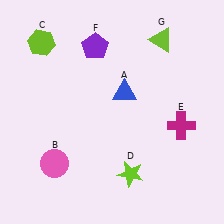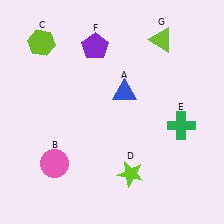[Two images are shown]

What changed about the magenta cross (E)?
In Image 1, E is magenta. In Image 2, it changed to green.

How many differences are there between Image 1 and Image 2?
There is 1 difference between the two images.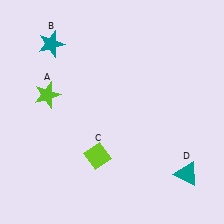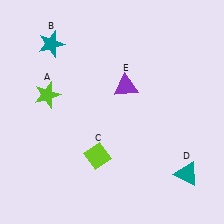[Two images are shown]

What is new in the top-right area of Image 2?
A purple triangle (E) was added in the top-right area of Image 2.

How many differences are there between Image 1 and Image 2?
There is 1 difference between the two images.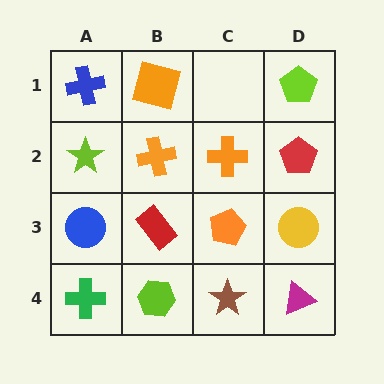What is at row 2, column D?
A red pentagon.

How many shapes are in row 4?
4 shapes.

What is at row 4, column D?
A magenta triangle.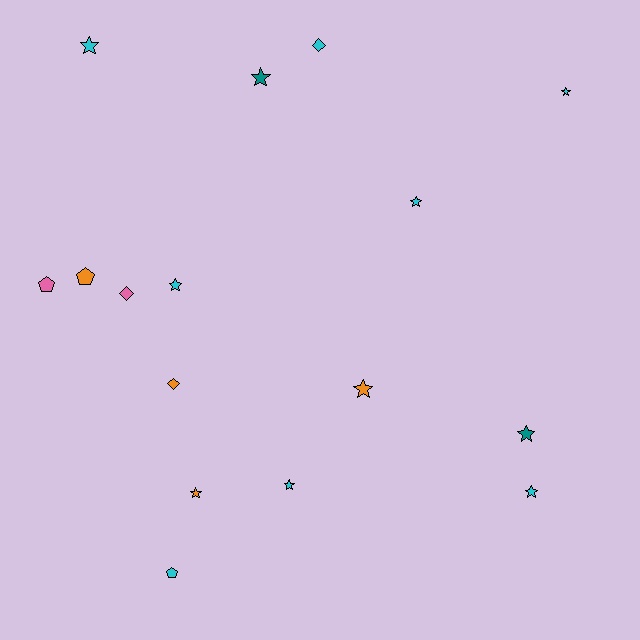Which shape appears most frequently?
Star, with 10 objects.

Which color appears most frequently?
Cyan, with 8 objects.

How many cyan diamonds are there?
There is 1 cyan diamond.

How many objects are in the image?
There are 16 objects.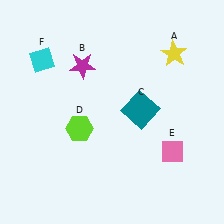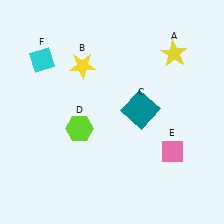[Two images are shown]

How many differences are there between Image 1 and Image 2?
There is 1 difference between the two images.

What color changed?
The star (B) changed from magenta in Image 1 to yellow in Image 2.